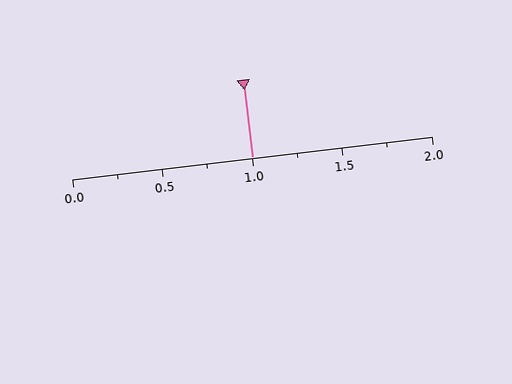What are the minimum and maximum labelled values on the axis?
The axis runs from 0.0 to 2.0.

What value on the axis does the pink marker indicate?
The marker indicates approximately 1.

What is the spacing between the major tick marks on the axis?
The major ticks are spaced 0.5 apart.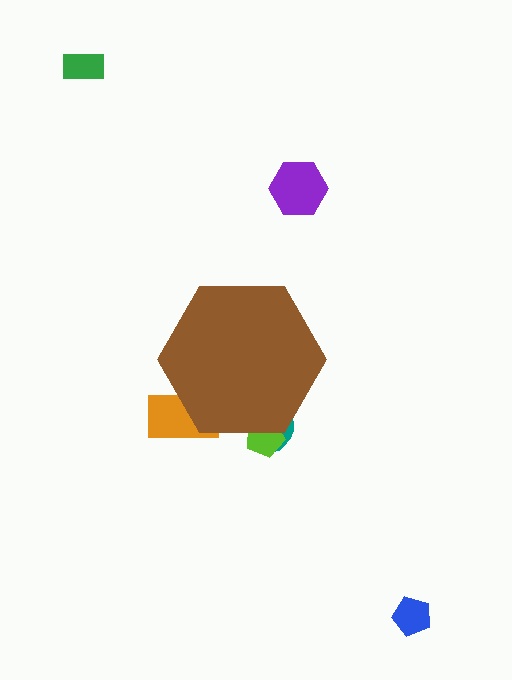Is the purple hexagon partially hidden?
No, the purple hexagon is fully visible.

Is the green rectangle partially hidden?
No, the green rectangle is fully visible.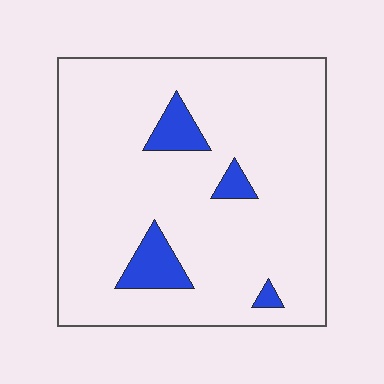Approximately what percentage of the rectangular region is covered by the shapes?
Approximately 10%.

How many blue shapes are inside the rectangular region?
4.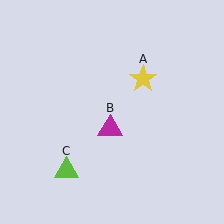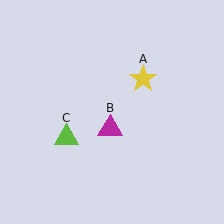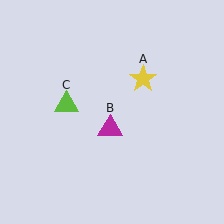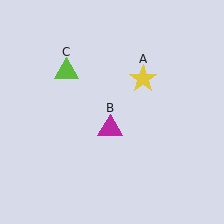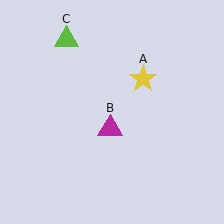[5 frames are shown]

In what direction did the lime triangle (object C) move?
The lime triangle (object C) moved up.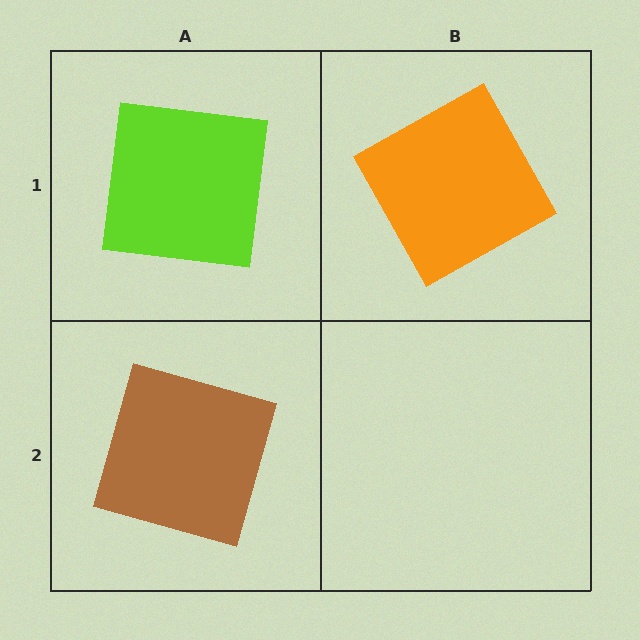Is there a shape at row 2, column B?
No, that cell is empty.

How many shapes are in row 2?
1 shape.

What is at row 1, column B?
An orange square.